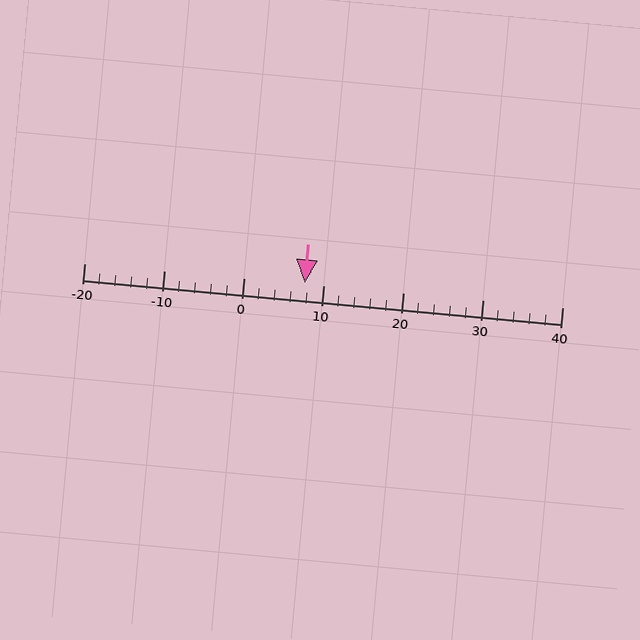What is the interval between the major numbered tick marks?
The major tick marks are spaced 10 units apart.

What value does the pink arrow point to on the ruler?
The pink arrow points to approximately 8.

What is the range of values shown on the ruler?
The ruler shows values from -20 to 40.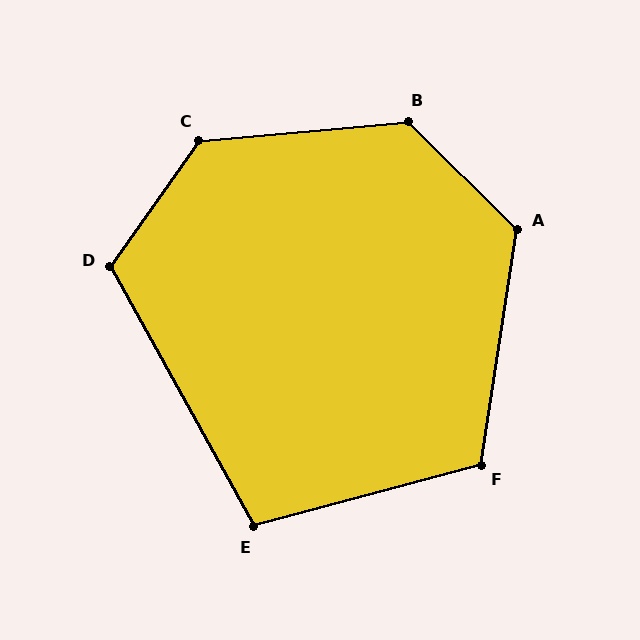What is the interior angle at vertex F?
Approximately 114 degrees (obtuse).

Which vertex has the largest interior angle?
B, at approximately 130 degrees.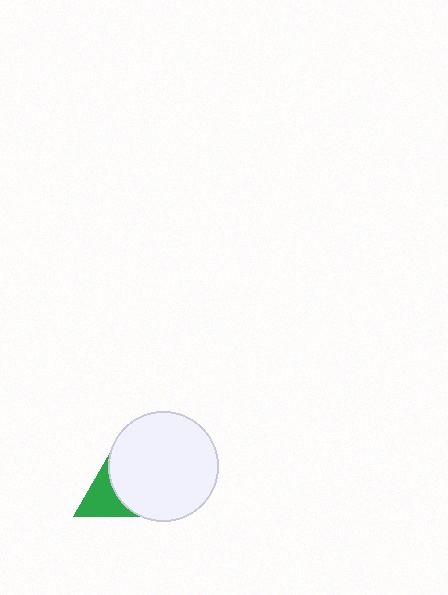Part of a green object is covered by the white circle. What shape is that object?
It is a triangle.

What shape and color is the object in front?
The object in front is a white circle.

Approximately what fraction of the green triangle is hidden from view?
Roughly 57% of the green triangle is hidden behind the white circle.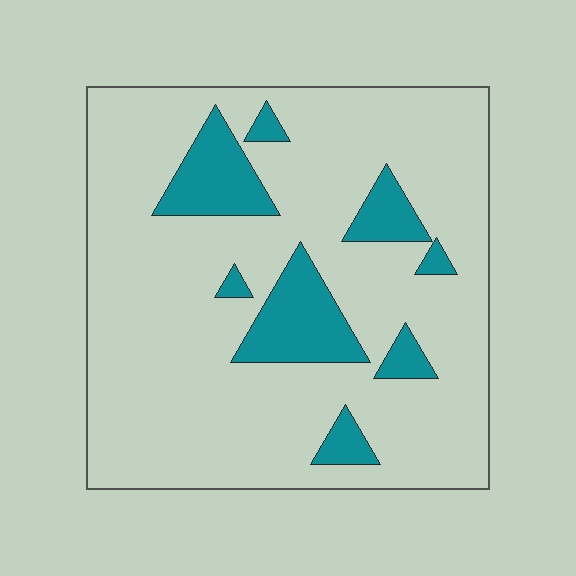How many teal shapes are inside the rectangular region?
8.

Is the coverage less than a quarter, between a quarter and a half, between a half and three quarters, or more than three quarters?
Less than a quarter.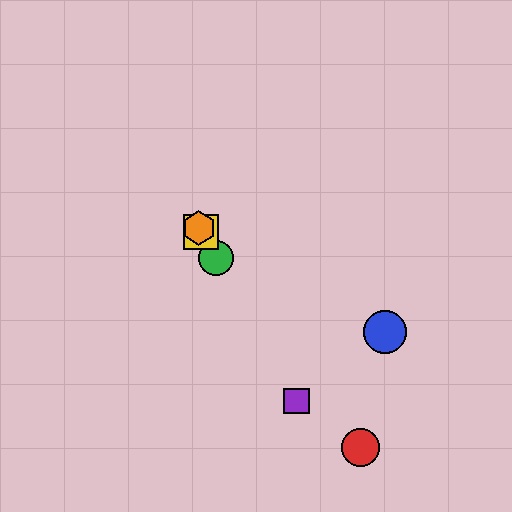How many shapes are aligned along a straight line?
4 shapes (the green circle, the yellow square, the purple square, the orange hexagon) are aligned along a straight line.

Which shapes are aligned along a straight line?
The green circle, the yellow square, the purple square, the orange hexagon are aligned along a straight line.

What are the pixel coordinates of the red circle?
The red circle is at (360, 447).